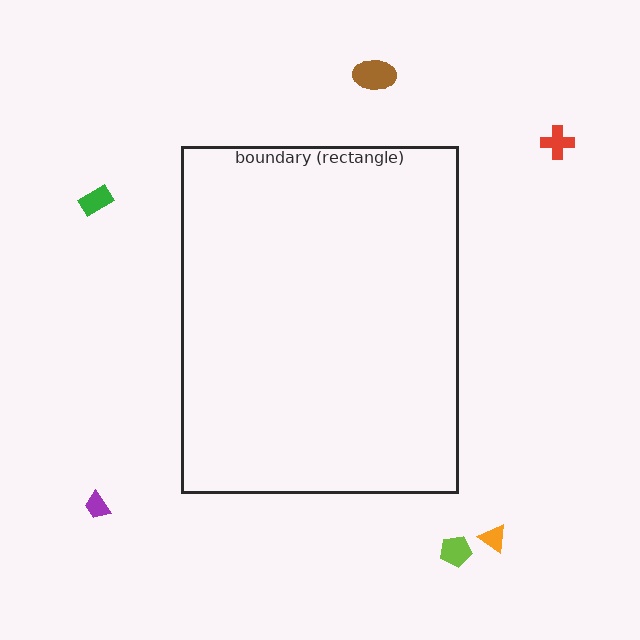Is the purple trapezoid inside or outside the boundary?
Outside.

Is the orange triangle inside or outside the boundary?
Outside.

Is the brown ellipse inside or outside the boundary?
Outside.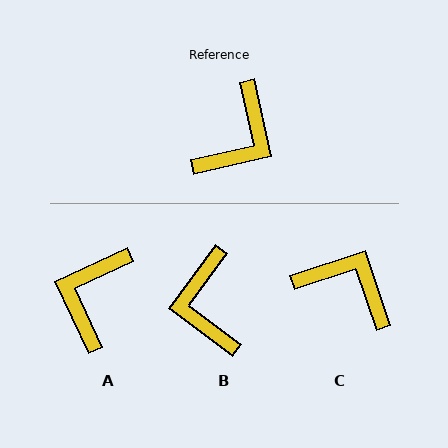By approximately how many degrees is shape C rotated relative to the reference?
Approximately 96 degrees counter-clockwise.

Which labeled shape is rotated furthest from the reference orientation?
A, about 168 degrees away.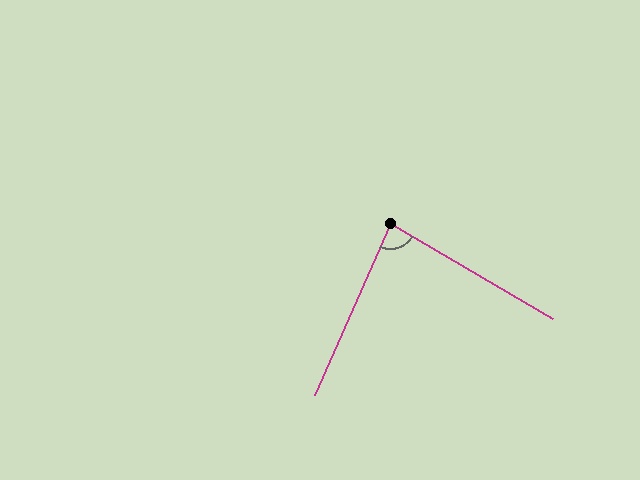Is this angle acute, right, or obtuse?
It is acute.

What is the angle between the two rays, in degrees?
Approximately 84 degrees.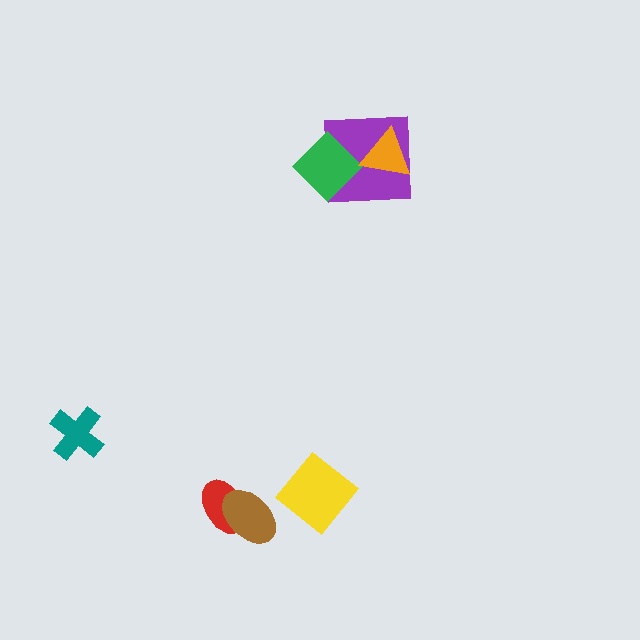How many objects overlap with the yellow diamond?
0 objects overlap with the yellow diamond.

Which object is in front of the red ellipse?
The brown ellipse is in front of the red ellipse.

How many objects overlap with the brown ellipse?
1 object overlaps with the brown ellipse.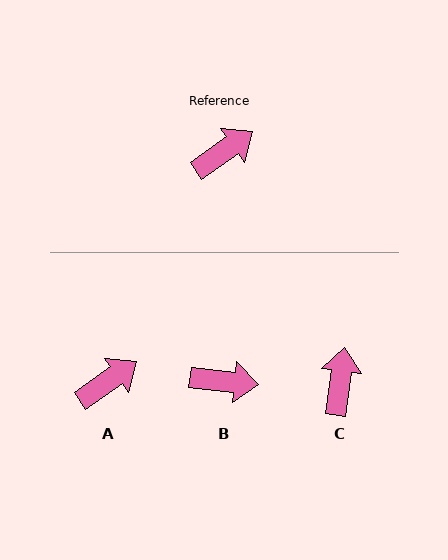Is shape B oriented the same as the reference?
No, it is off by about 41 degrees.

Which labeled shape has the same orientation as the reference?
A.